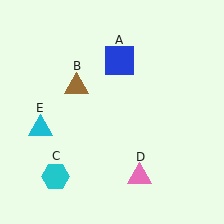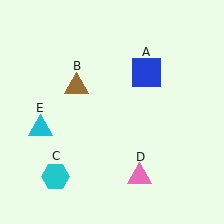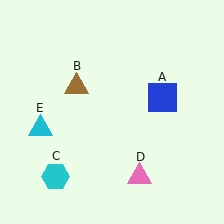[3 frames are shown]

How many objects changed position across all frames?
1 object changed position: blue square (object A).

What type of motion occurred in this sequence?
The blue square (object A) rotated clockwise around the center of the scene.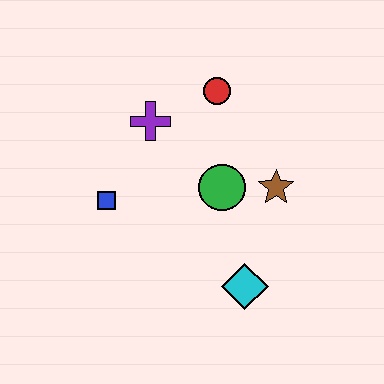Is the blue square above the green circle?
No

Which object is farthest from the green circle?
The blue square is farthest from the green circle.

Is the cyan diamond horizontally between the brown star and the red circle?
Yes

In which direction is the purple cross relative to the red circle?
The purple cross is to the left of the red circle.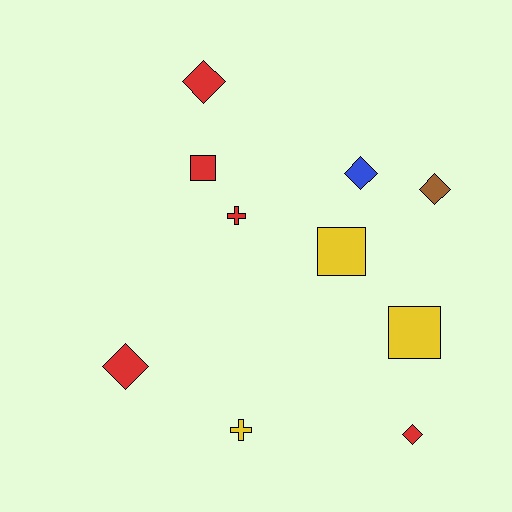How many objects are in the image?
There are 10 objects.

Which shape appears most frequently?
Diamond, with 5 objects.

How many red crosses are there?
There is 1 red cross.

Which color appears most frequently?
Red, with 5 objects.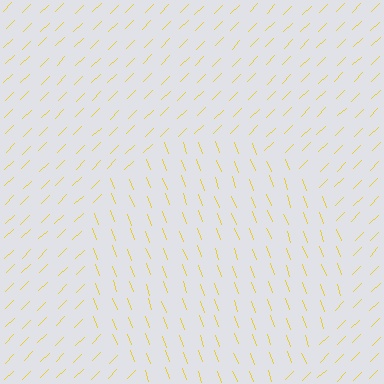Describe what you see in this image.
The image is filled with small yellow line segments. A circle region in the image has lines oriented differently from the surrounding lines, creating a visible texture boundary.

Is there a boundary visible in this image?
Yes, there is a texture boundary formed by a change in line orientation.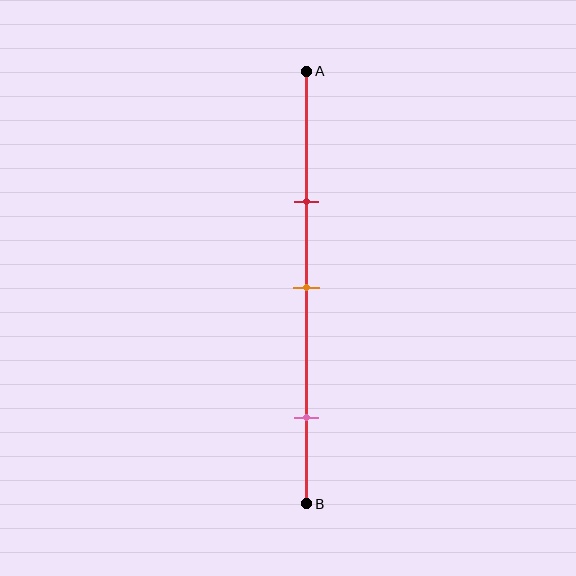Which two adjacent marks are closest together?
The red and orange marks are the closest adjacent pair.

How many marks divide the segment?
There are 3 marks dividing the segment.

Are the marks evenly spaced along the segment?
No, the marks are not evenly spaced.